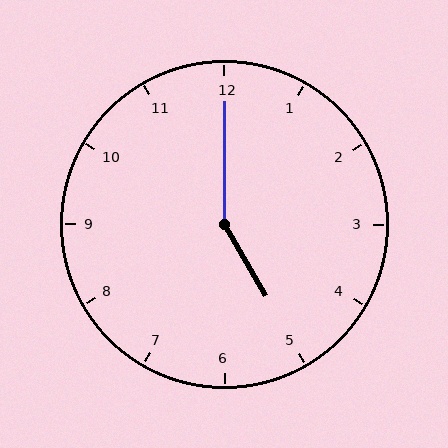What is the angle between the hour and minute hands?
Approximately 150 degrees.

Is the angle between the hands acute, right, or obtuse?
It is obtuse.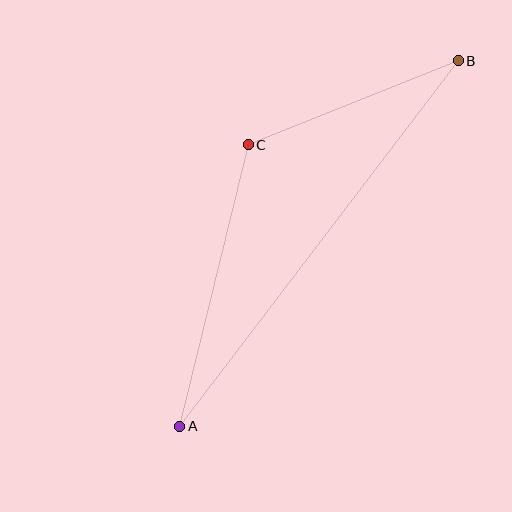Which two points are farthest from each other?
Points A and B are farthest from each other.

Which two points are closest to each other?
Points B and C are closest to each other.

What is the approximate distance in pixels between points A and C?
The distance between A and C is approximately 290 pixels.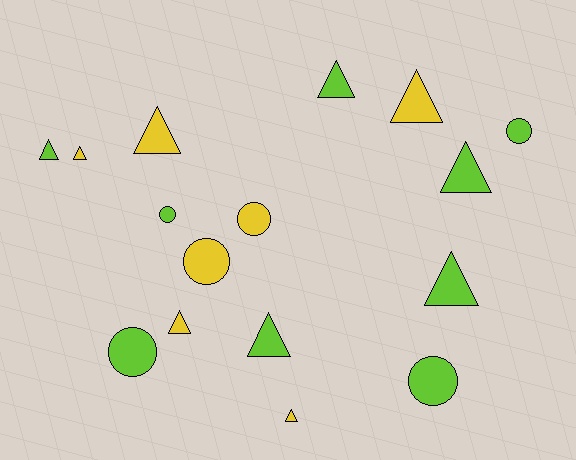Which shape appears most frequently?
Triangle, with 10 objects.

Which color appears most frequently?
Lime, with 9 objects.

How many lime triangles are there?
There are 5 lime triangles.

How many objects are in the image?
There are 16 objects.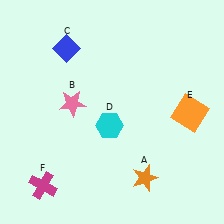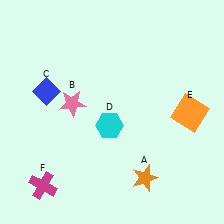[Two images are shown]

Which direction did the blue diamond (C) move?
The blue diamond (C) moved down.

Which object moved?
The blue diamond (C) moved down.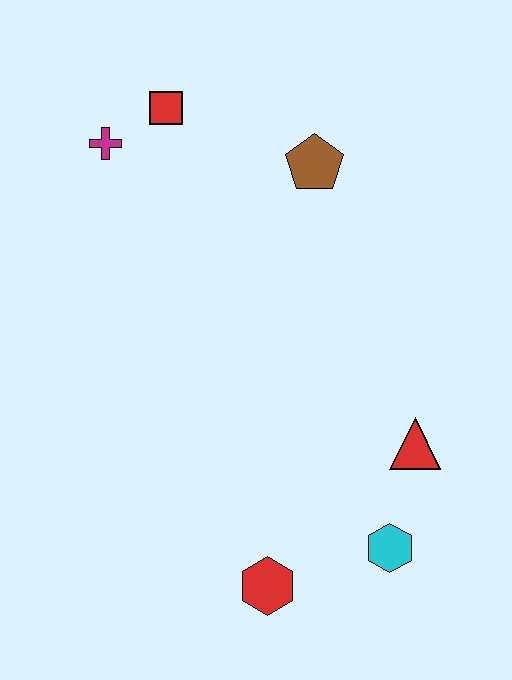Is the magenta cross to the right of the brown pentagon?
No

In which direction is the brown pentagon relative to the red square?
The brown pentagon is to the right of the red square.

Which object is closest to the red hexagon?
The cyan hexagon is closest to the red hexagon.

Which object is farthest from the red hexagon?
The red square is farthest from the red hexagon.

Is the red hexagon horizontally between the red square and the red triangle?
Yes